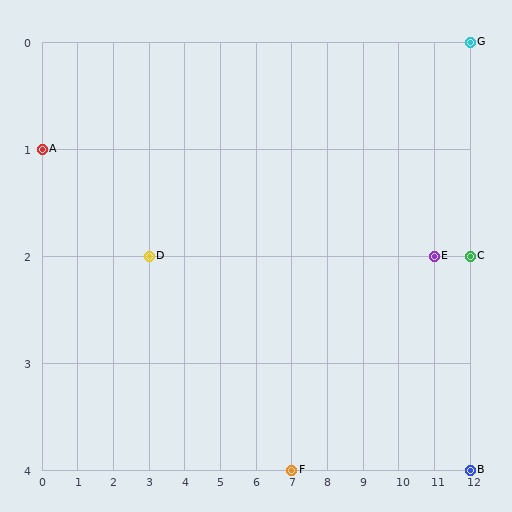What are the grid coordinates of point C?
Point C is at grid coordinates (12, 2).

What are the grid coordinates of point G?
Point G is at grid coordinates (12, 0).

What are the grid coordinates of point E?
Point E is at grid coordinates (11, 2).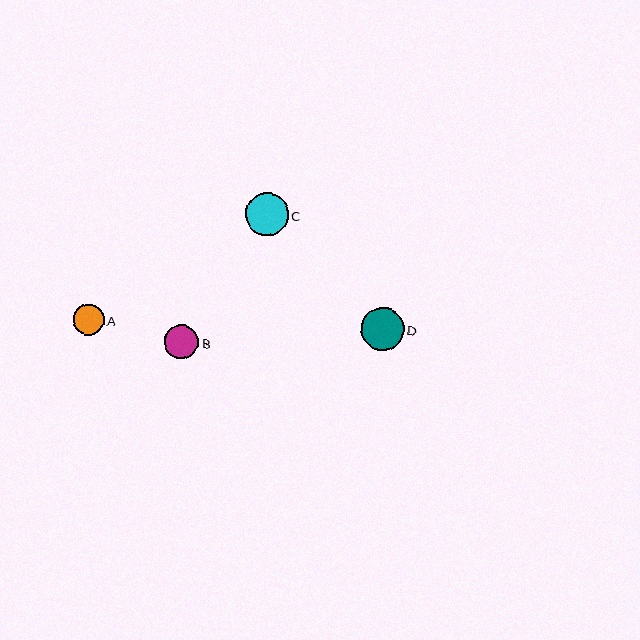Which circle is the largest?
Circle C is the largest with a size of approximately 43 pixels.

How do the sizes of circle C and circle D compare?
Circle C and circle D are approximately the same size.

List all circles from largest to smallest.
From largest to smallest: C, D, B, A.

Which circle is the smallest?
Circle A is the smallest with a size of approximately 31 pixels.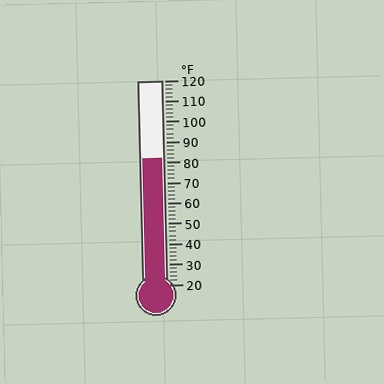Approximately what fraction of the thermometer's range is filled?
The thermometer is filled to approximately 60% of its range.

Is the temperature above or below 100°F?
The temperature is below 100°F.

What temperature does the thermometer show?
The thermometer shows approximately 82°F.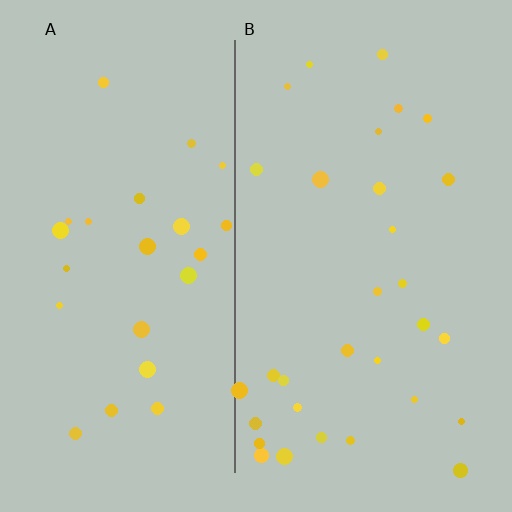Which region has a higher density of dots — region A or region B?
B (the right).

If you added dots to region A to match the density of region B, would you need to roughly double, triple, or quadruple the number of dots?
Approximately double.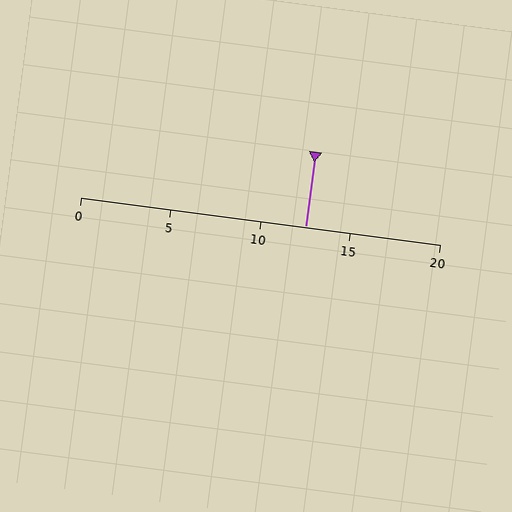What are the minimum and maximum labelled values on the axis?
The axis runs from 0 to 20.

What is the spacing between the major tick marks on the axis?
The major ticks are spaced 5 apart.